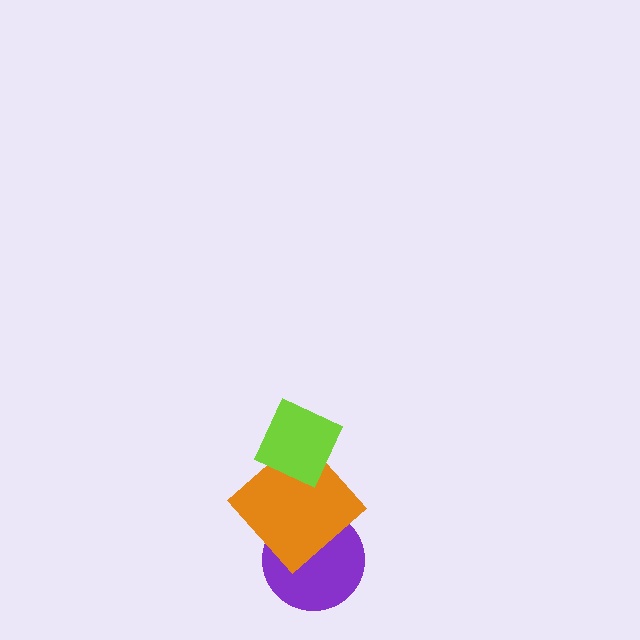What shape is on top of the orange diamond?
The lime diamond is on top of the orange diamond.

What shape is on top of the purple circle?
The orange diamond is on top of the purple circle.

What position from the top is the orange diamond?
The orange diamond is 2nd from the top.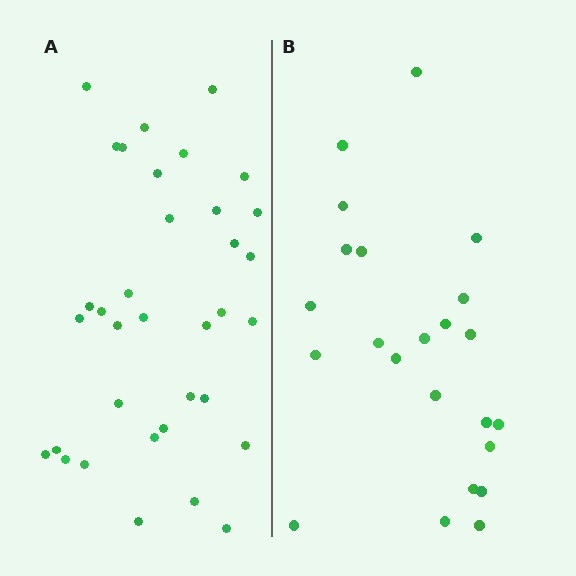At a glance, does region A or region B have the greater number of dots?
Region A (the left region) has more dots.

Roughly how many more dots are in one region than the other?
Region A has roughly 12 or so more dots than region B.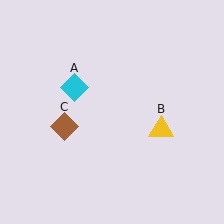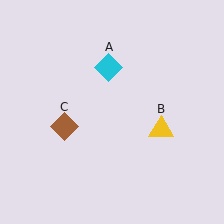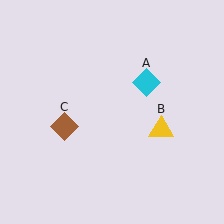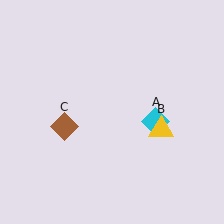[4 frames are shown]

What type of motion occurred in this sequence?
The cyan diamond (object A) rotated clockwise around the center of the scene.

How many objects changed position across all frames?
1 object changed position: cyan diamond (object A).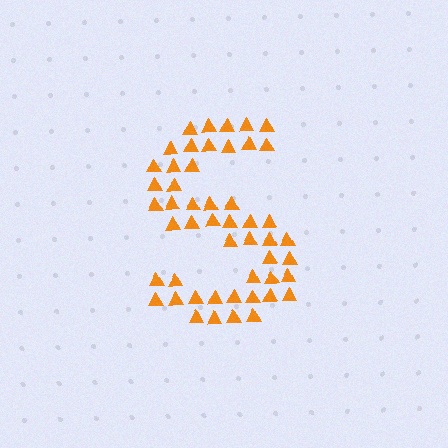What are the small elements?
The small elements are triangles.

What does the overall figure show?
The overall figure shows the letter S.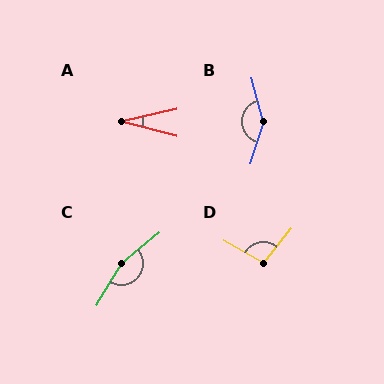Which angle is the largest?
C, at approximately 160 degrees.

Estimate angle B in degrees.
Approximately 147 degrees.